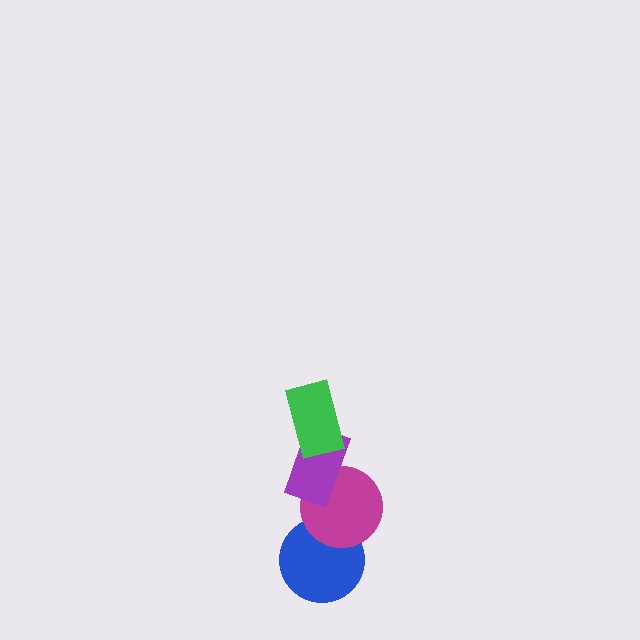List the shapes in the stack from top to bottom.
From top to bottom: the green rectangle, the purple rectangle, the magenta circle, the blue circle.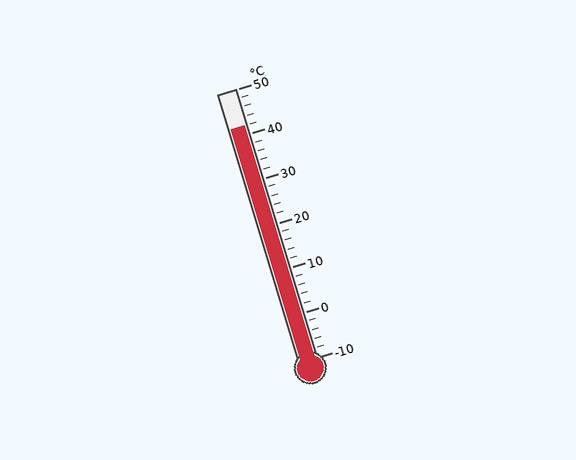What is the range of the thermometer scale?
The thermometer scale ranges from -10°C to 50°C.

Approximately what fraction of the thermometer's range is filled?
The thermometer is filled to approximately 85% of its range.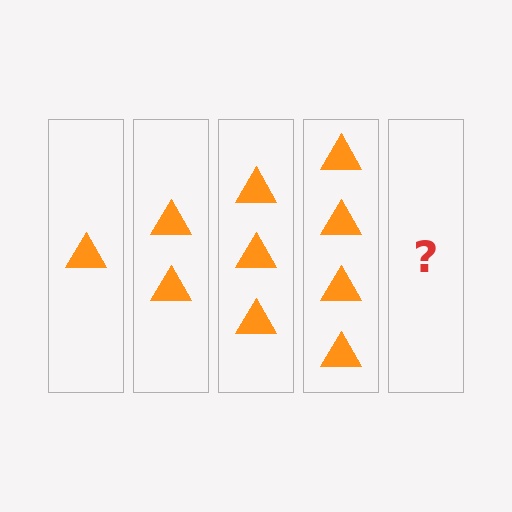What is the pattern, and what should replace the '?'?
The pattern is that each step adds one more triangle. The '?' should be 5 triangles.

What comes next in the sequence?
The next element should be 5 triangles.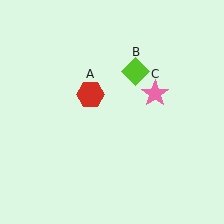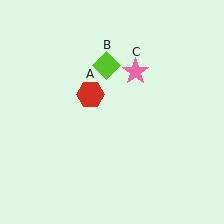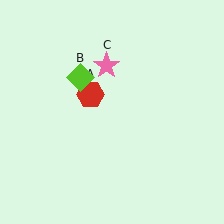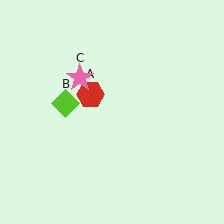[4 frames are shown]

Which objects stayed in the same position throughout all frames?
Red hexagon (object A) remained stationary.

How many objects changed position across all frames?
2 objects changed position: lime diamond (object B), pink star (object C).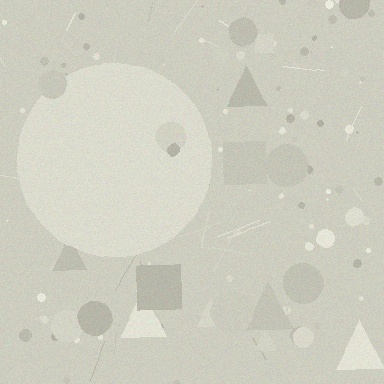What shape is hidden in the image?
A circle is hidden in the image.